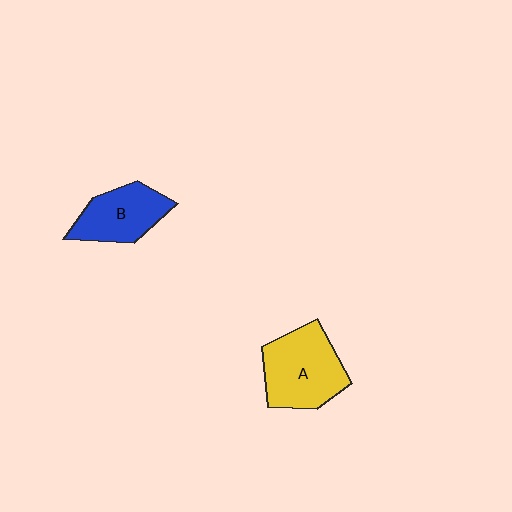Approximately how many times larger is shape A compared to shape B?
Approximately 1.3 times.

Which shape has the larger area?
Shape A (yellow).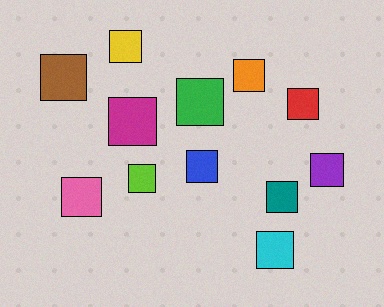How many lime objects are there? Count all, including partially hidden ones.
There is 1 lime object.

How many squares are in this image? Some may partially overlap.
There are 12 squares.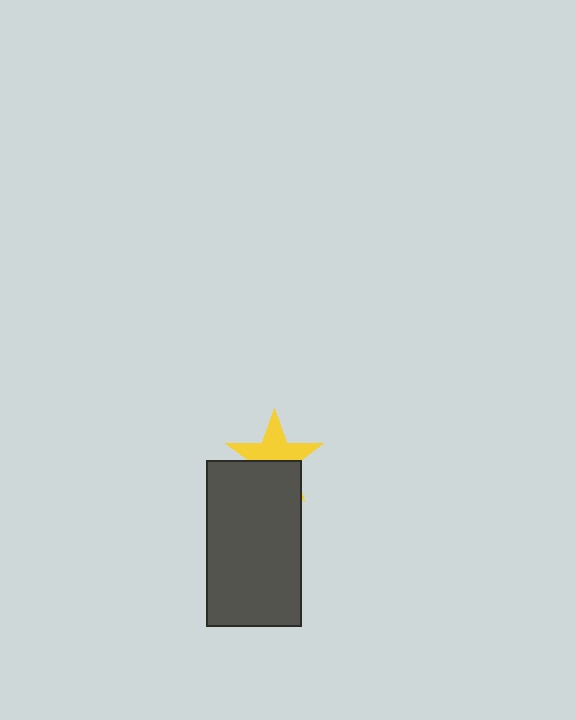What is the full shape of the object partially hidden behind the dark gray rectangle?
The partially hidden object is a yellow star.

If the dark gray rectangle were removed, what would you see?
You would see the complete yellow star.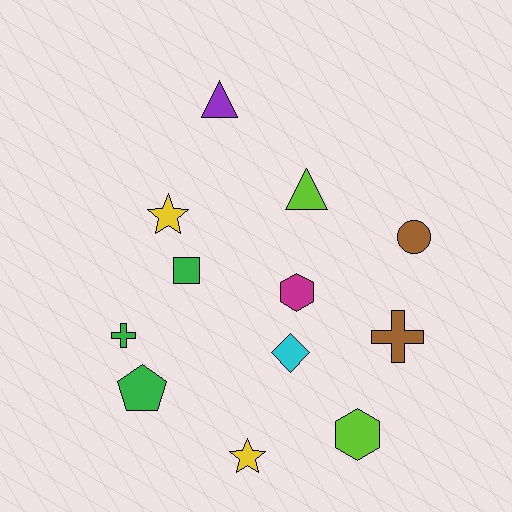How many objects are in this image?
There are 12 objects.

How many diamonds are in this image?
There is 1 diamond.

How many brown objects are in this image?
There are 2 brown objects.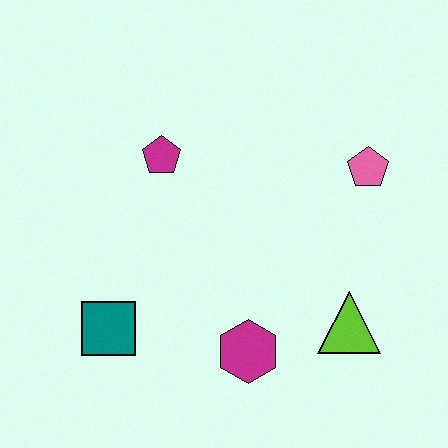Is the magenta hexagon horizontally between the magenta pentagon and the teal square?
No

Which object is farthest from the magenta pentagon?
The lime triangle is farthest from the magenta pentagon.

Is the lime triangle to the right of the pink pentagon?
No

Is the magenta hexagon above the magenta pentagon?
No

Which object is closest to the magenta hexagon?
The lime triangle is closest to the magenta hexagon.